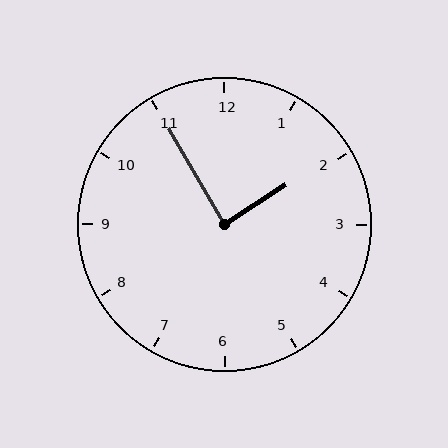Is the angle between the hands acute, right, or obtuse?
It is right.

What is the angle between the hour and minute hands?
Approximately 88 degrees.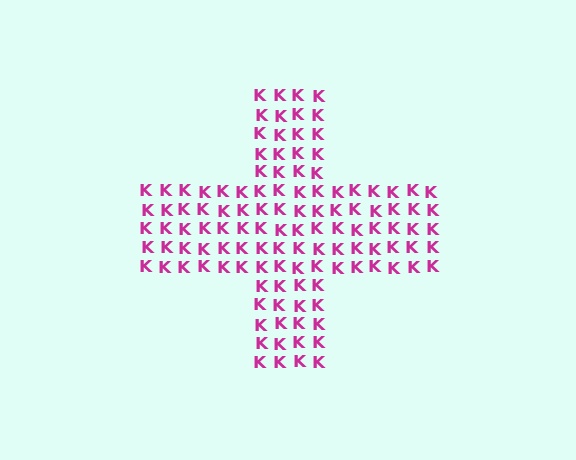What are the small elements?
The small elements are letter K's.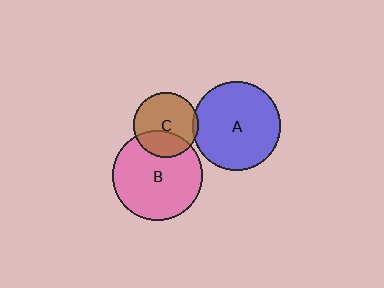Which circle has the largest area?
Circle B (pink).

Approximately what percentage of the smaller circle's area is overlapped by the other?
Approximately 30%.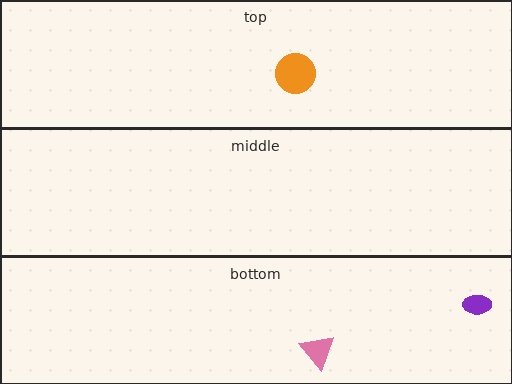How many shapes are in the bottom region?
2.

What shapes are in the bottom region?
The purple ellipse, the pink triangle.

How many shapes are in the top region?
1.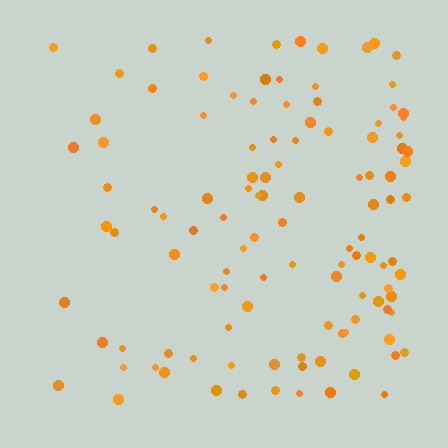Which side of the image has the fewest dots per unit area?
The left.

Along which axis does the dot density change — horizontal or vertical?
Horizontal.